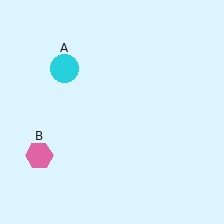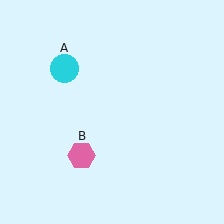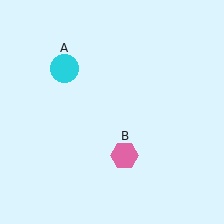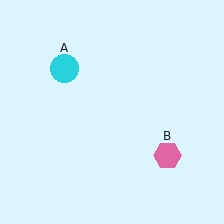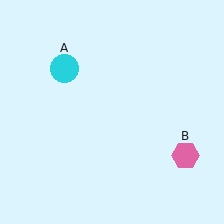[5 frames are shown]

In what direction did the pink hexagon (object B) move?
The pink hexagon (object B) moved right.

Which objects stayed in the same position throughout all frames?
Cyan circle (object A) remained stationary.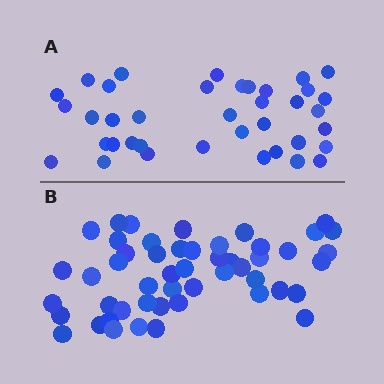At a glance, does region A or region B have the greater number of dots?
Region B (the bottom region) has more dots.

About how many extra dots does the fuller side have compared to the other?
Region B has roughly 12 or so more dots than region A.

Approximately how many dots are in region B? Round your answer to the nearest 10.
About 50 dots.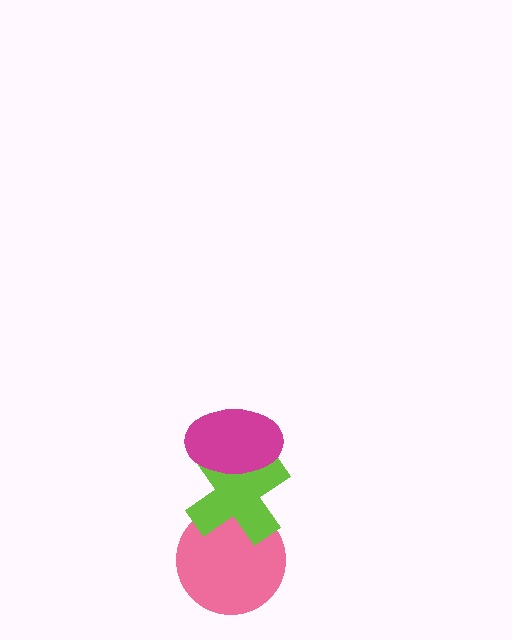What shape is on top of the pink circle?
The lime cross is on top of the pink circle.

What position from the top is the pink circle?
The pink circle is 3rd from the top.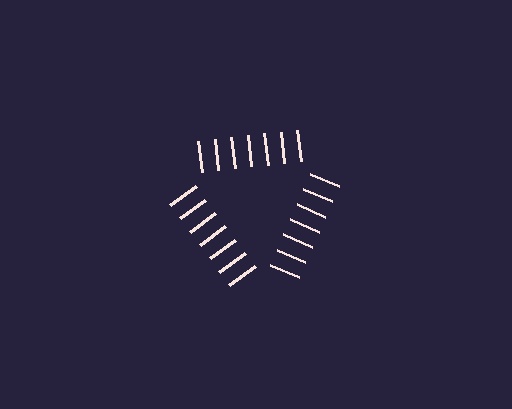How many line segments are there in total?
21 — 7 along each of the 3 edges.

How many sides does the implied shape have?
3 sides — the line-ends trace a triangle.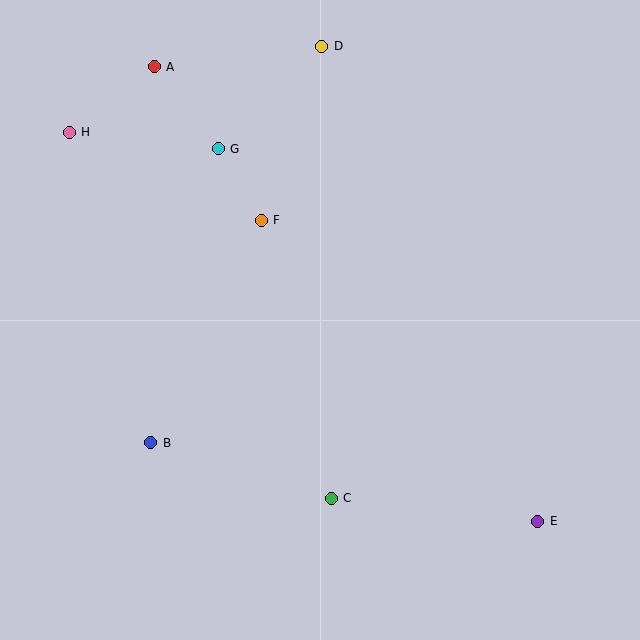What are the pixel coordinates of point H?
Point H is at (69, 132).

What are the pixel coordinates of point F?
Point F is at (261, 220).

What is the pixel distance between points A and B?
The distance between A and B is 376 pixels.